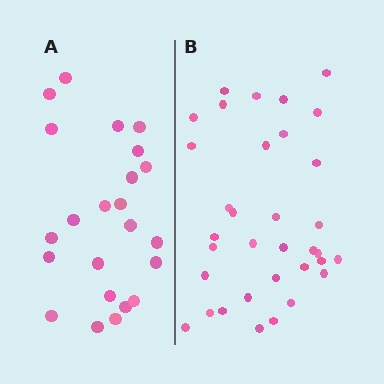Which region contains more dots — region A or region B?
Region B (the right region) has more dots.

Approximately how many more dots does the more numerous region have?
Region B has roughly 12 or so more dots than region A.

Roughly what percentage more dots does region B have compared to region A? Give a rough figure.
About 50% more.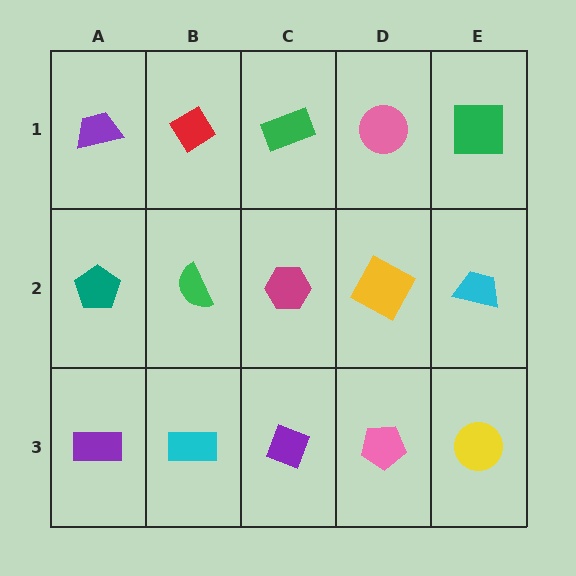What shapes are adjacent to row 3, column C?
A magenta hexagon (row 2, column C), a cyan rectangle (row 3, column B), a pink pentagon (row 3, column D).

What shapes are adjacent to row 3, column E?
A cyan trapezoid (row 2, column E), a pink pentagon (row 3, column D).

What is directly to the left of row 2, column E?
A yellow square.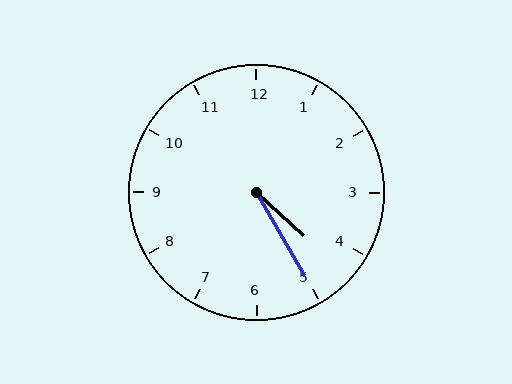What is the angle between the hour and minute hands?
Approximately 18 degrees.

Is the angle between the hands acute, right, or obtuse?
It is acute.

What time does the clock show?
4:25.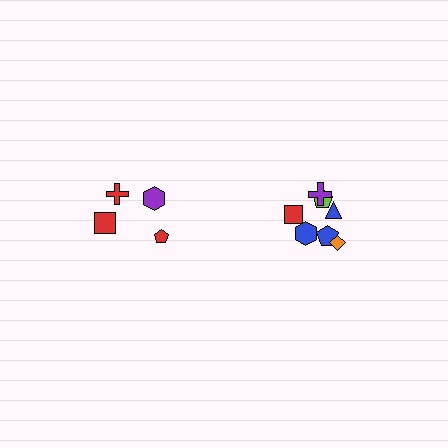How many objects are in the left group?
There are 4 objects.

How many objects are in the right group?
There are 7 objects.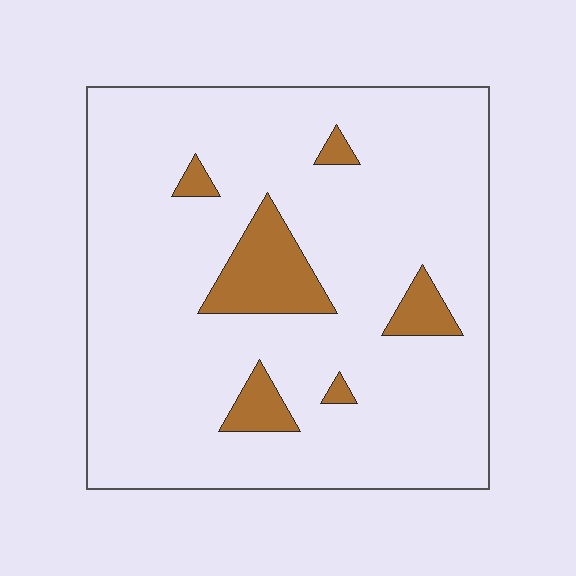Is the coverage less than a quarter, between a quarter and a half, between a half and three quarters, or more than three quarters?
Less than a quarter.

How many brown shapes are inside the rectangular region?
6.